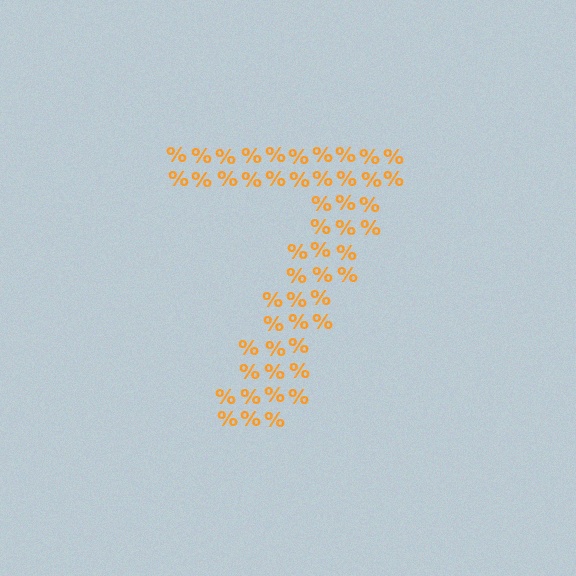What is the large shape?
The large shape is the digit 7.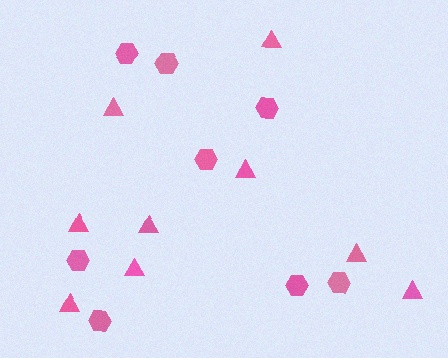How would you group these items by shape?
There are 2 groups: one group of triangles (9) and one group of hexagons (8).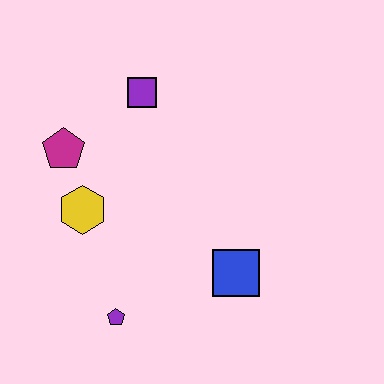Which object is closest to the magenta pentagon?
The yellow hexagon is closest to the magenta pentagon.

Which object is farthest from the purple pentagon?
The purple square is farthest from the purple pentagon.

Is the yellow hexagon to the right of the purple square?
No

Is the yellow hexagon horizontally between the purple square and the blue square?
No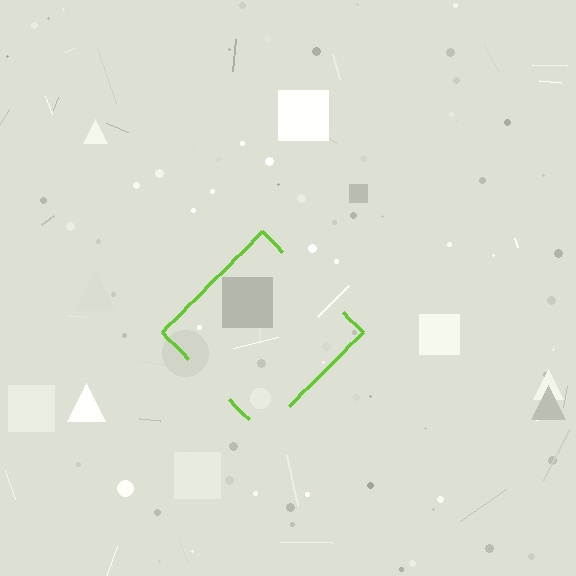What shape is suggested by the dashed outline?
The dashed outline suggests a diamond.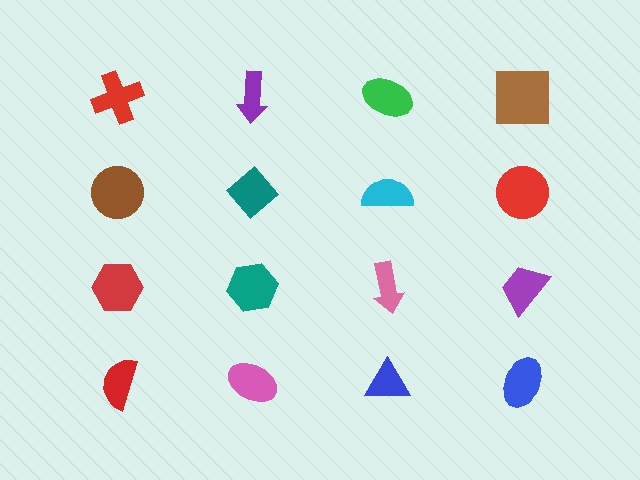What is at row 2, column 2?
A teal diamond.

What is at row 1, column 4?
A brown square.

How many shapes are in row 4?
4 shapes.